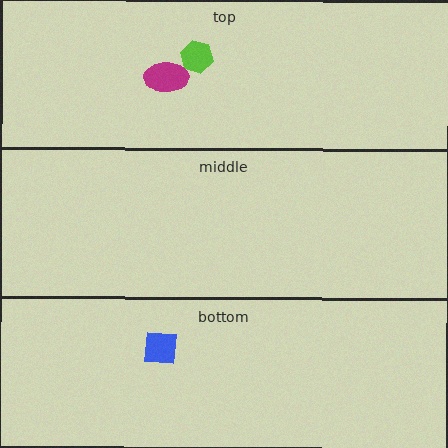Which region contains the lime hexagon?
The top region.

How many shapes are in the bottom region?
1.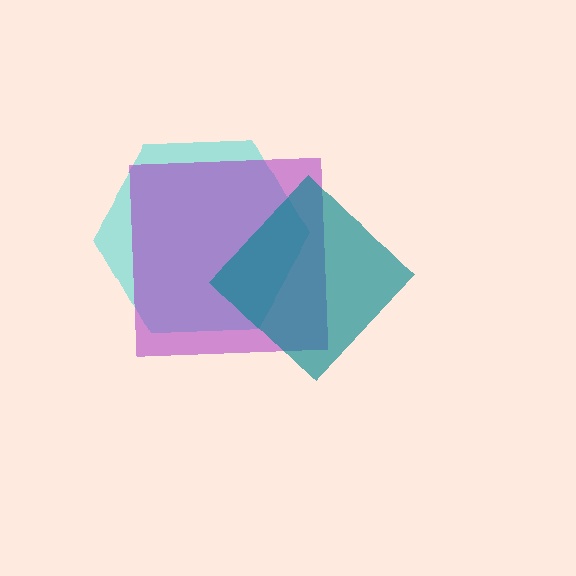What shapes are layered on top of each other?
The layered shapes are: a cyan hexagon, a purple square, a teal diamond.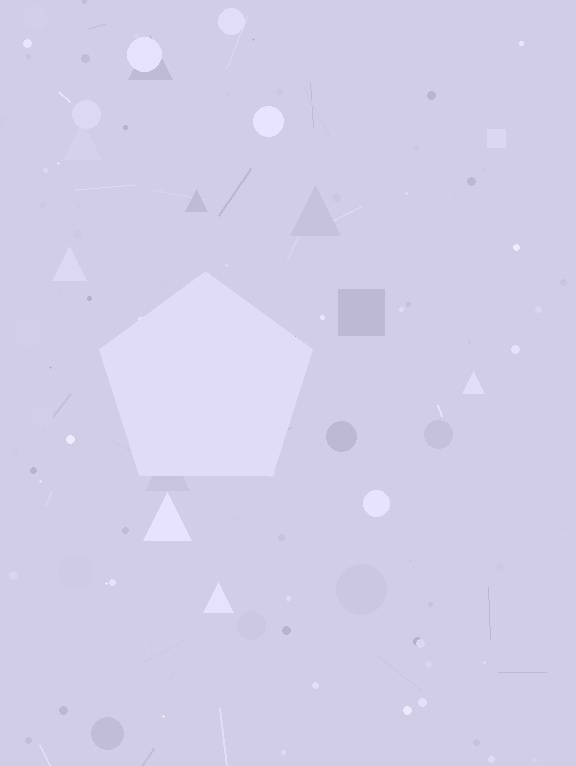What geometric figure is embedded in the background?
A pentagon is embedded in the background.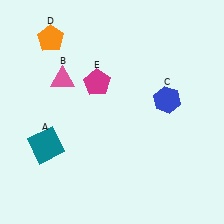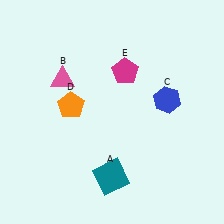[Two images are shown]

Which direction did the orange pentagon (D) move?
The orange pentagon (D) moved down.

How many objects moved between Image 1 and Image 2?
3 objects moved between the two images.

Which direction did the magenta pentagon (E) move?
The magenta pentagon (E) moved right.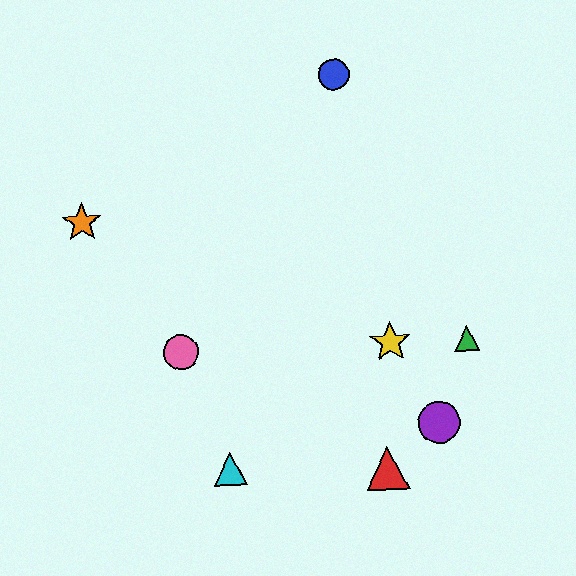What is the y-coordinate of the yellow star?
The yellow star is at y≈342.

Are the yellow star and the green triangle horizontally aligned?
Yes, both are at y≈342.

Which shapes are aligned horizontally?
The green triangle, the yellow star, the pink circle are aligned horizontally.